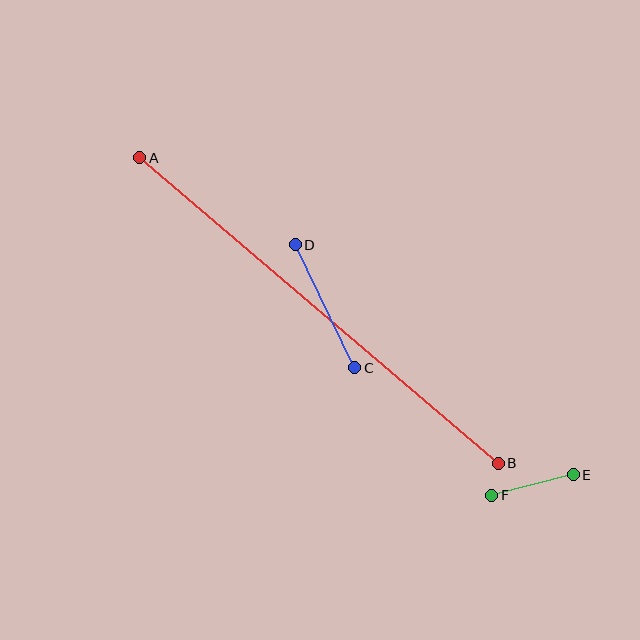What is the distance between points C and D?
The distance is approximately 136 pixels.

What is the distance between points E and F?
The distance is approximately 84 pixels.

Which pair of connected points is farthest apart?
Points A and B are farthest apart.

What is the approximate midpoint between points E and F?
The midpoint is at approximately (533, 485) pixels.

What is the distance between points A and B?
The distance is approximately 471 pixels.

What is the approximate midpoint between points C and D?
The midpoint is at approximately (325, 306) pixels.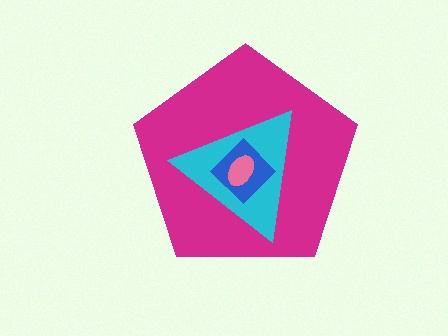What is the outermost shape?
The magenta pentagon.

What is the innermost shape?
The pink ellipse.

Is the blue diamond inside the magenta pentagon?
Yes.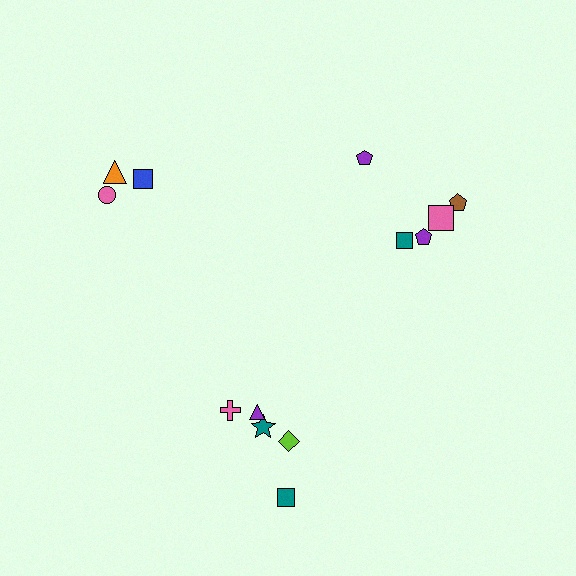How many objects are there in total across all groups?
There are 13 objects.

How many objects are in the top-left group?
There are 3 objects.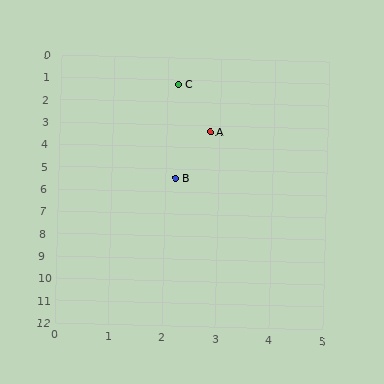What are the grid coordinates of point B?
Point B is at approximately (2.2, 5.4).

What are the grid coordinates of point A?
Point A is at approximately (2.8, 3.3).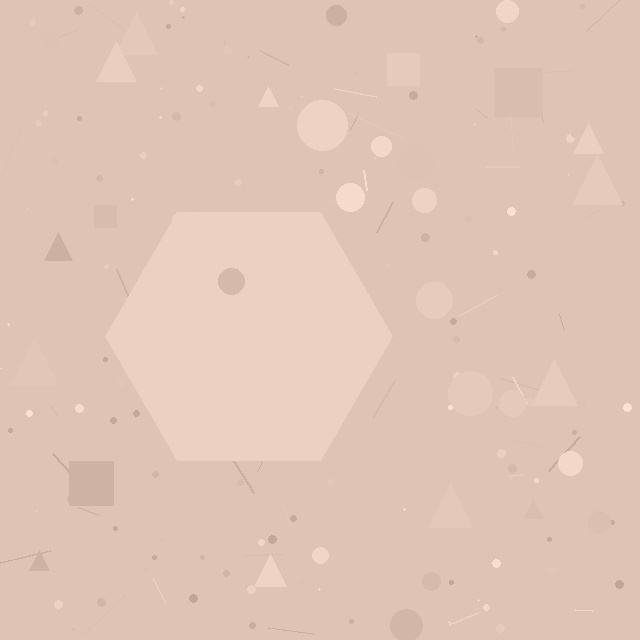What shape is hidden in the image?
A hexagon is hidden in the image.